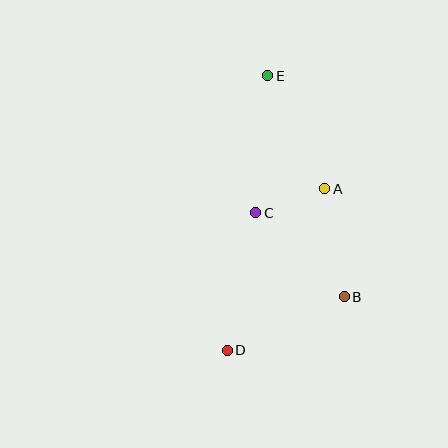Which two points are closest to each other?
Points A and C are closest to each other.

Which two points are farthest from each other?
Points D and E are farthest from each other.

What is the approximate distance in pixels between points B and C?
The distance between B and C is approximately 122 pixels.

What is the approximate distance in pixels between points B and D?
The distance between B and D is approximately 129 pixels.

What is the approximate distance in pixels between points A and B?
The distance between A and B is approximately 110 pixels.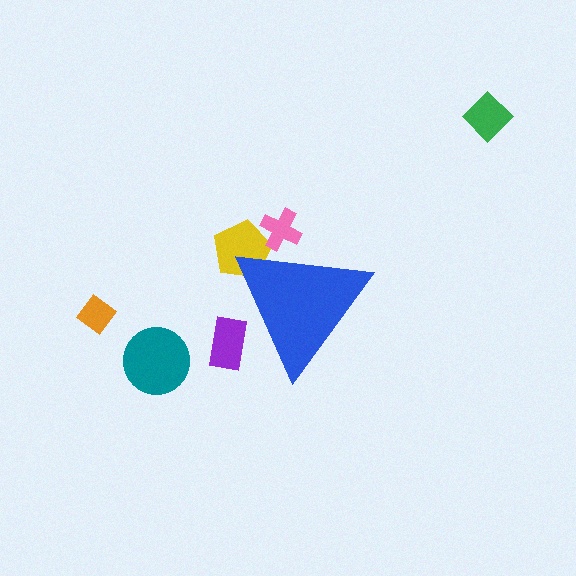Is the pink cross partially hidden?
Yes, the pink cross is partially hidden behind the blue triangle.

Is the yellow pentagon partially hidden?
Yes, the yellow pentagon is partially hidden behind the blue triangle.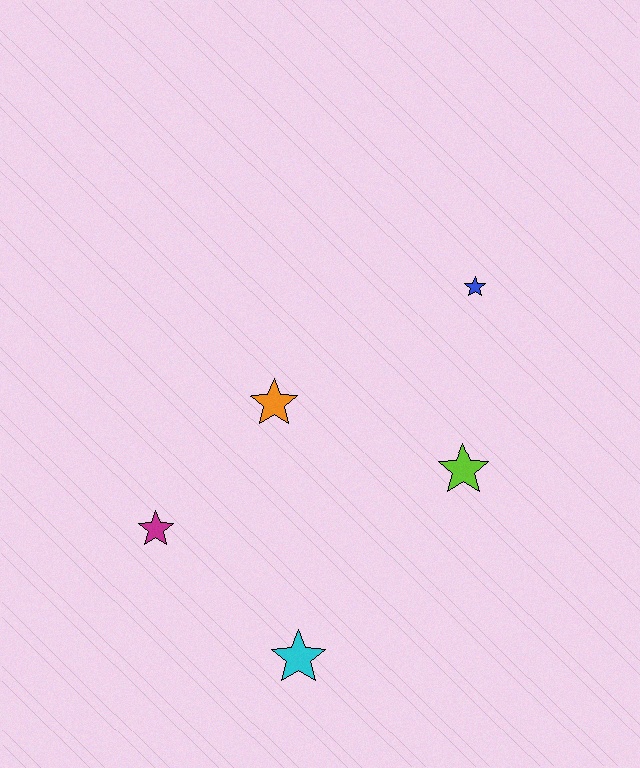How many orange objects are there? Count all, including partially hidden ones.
There is 1 orange object.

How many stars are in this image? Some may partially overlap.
There are 5 stars.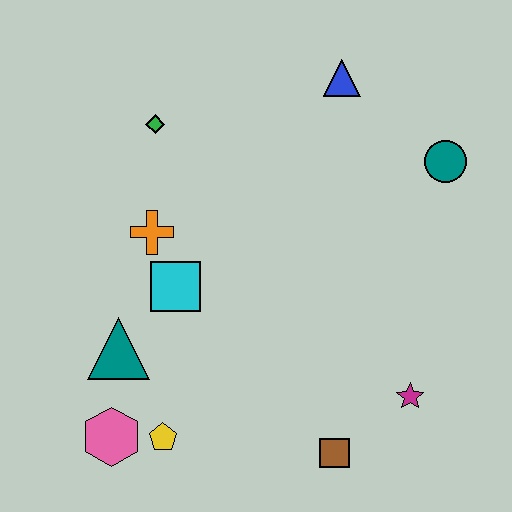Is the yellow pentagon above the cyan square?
No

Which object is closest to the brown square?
The magenta star is closest to the brown square.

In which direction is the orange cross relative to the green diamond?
The orange cross is below the green diamond.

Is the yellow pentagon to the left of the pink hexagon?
No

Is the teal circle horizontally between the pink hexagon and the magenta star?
No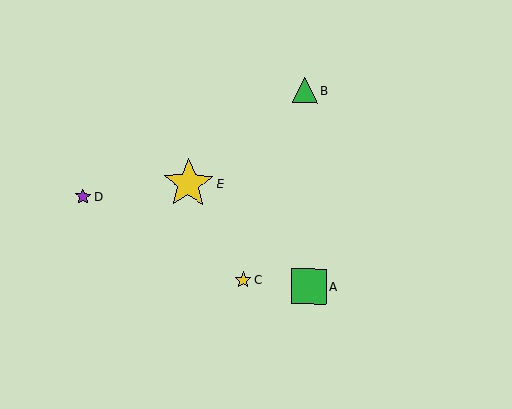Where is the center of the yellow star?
The center of the yellow star is at (243, 280).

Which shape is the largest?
The yellow star (labeled E) is the largest.